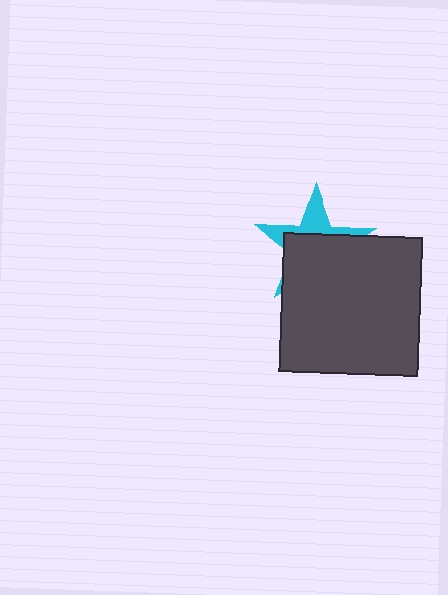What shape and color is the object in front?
The object in front is a dark gray square.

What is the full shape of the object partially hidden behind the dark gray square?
The partially hidden object is a cyan star.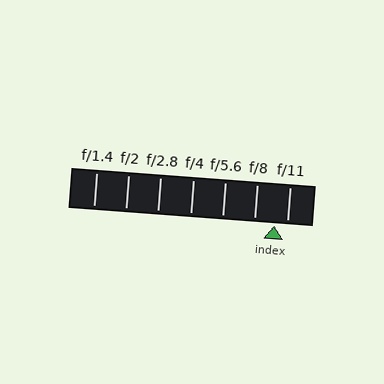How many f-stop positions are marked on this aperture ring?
There are 7 f-stop positions marked.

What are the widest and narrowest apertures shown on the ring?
The widest aperture shown is f/1.4 and the narrowest is f/11.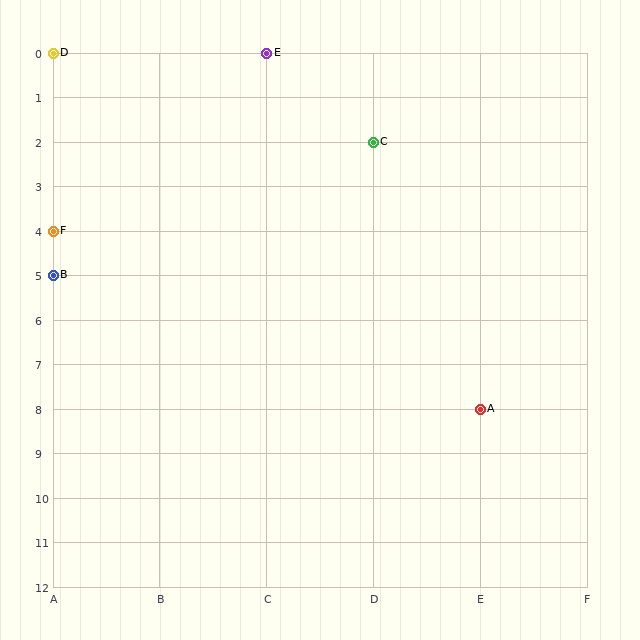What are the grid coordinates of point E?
Point E is at grid coordinates (C, 0).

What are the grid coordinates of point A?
Point A is at grid coordinates (E, 8).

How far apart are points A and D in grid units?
Points A and D are 4 columns and 8 rows apart (about 8.9 grid units diagonally).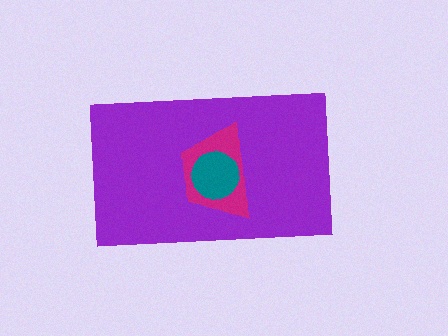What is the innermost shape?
The teal circle.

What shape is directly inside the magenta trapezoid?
The teal circle.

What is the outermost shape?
The purple rectangle.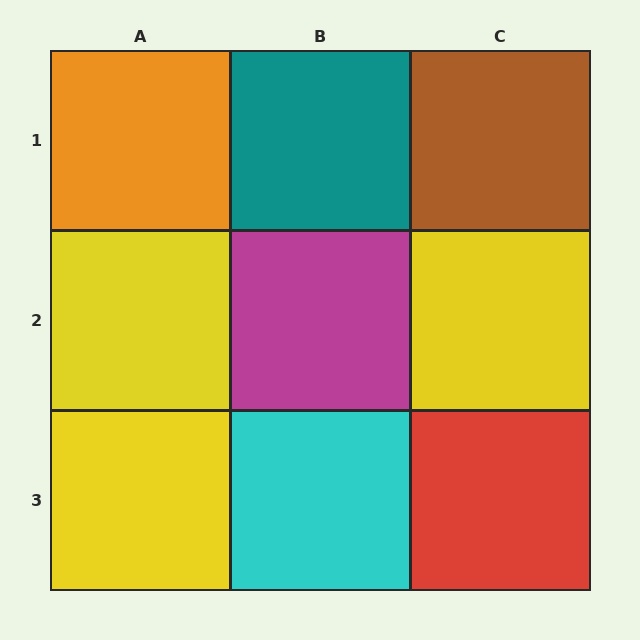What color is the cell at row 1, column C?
Brown.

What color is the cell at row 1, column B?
Teal.